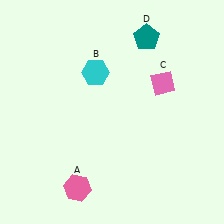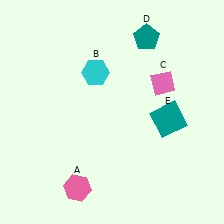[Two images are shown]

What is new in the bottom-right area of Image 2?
A teal square (E) was added in the bottom-right area of Image 2.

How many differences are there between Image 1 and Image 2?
There is 1 difference between the two images.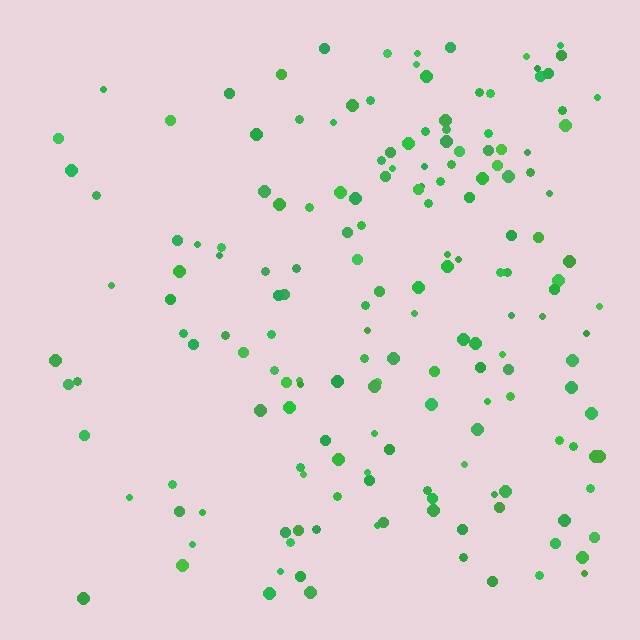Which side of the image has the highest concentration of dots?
The right.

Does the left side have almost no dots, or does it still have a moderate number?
Still a moderate number, just noticeably fewer than the right.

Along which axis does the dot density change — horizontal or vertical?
Horizontal.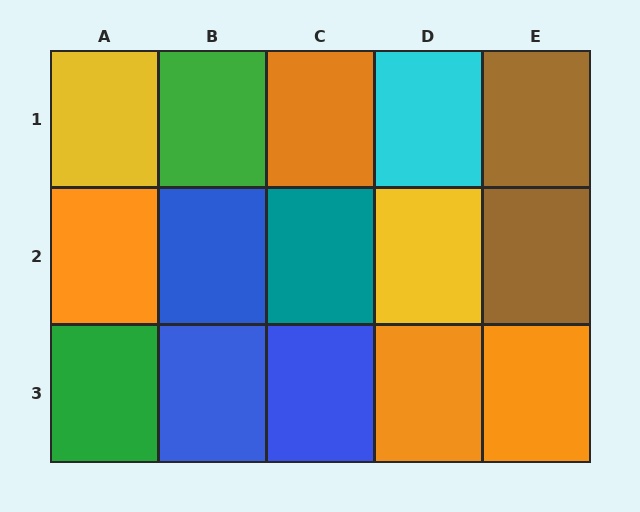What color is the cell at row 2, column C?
Teal.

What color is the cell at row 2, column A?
Orange.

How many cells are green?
2 cells are green.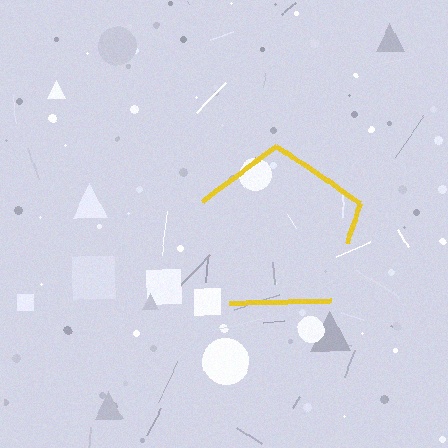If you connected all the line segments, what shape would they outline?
They would outline a pentagon.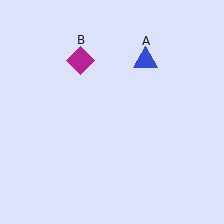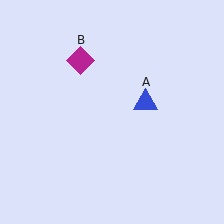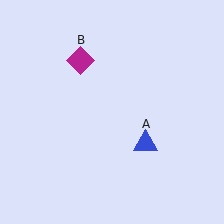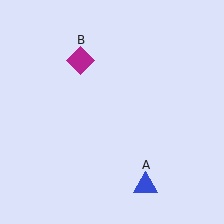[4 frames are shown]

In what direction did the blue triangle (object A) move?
The blue triangle (object A) moved down.